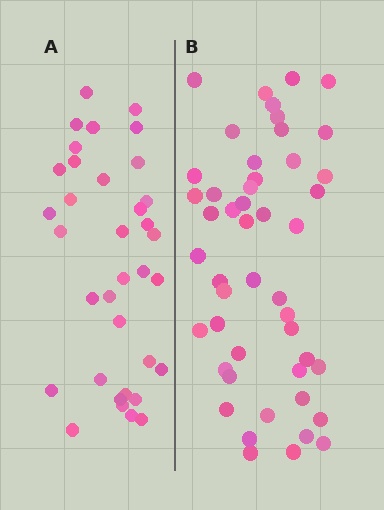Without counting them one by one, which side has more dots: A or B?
Region B (the right region) has more dots.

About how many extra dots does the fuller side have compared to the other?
Region B has approximately 15 more dots than region A.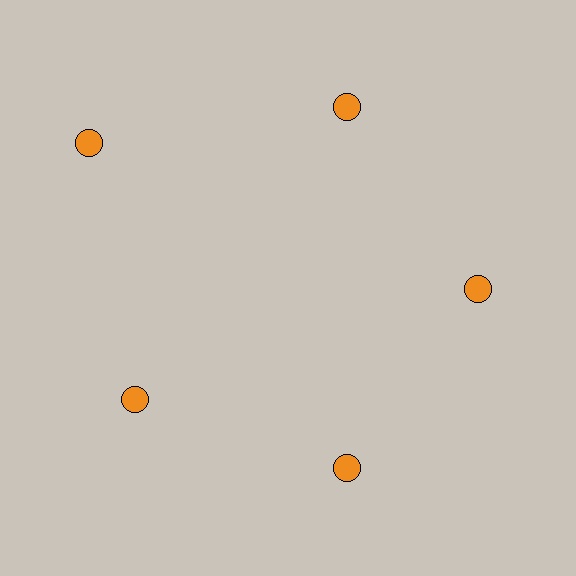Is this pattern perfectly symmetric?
No. The 5 orange circles are arranged in a ring, but one element near the 10 o'clock position is pushed outward from the center, breaking the 5-fold rotational symmetry.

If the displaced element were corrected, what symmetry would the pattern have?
It would have 5-fold rotational symmetry — the pattern would map onto itself every 72 degrees.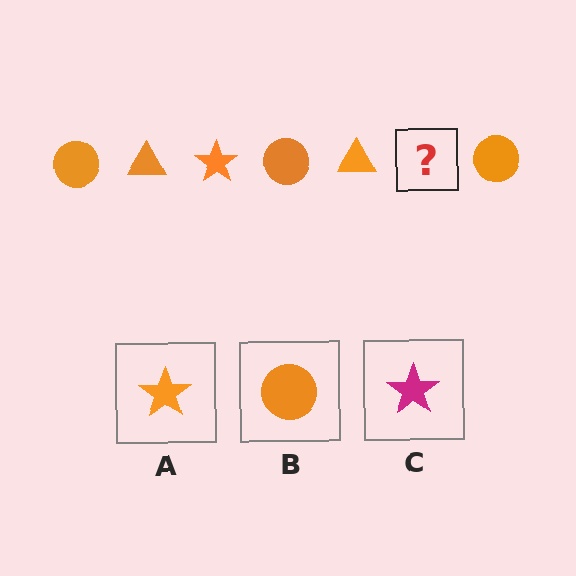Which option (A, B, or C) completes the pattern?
A.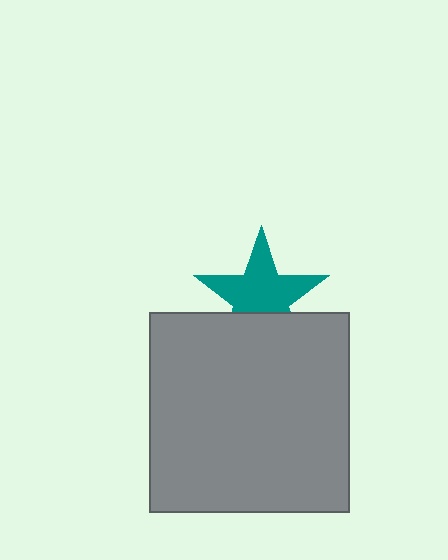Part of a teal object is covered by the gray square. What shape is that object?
It is a star.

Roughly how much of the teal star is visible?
Most of it is visible (roughly 68%).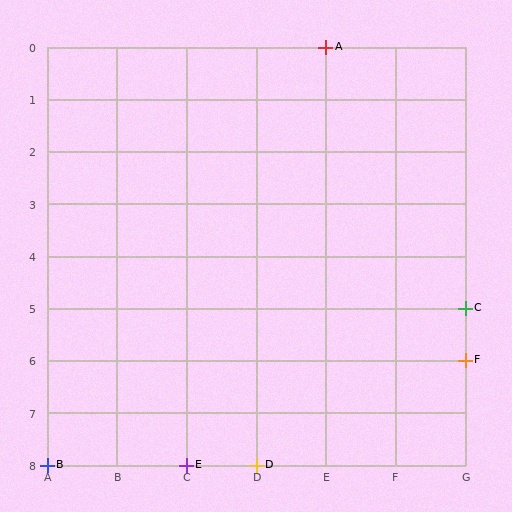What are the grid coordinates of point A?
Point A is at grid coordinates (E, 0).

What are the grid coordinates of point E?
Point E is at grid coordinates (C, 8).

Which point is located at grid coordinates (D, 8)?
Point D is at (D, 8).